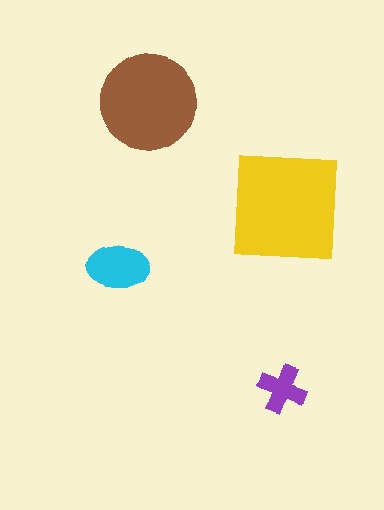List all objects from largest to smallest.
The yellow square, the brown circle, the cyan ellipse, the purple cross.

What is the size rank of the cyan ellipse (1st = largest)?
3rd.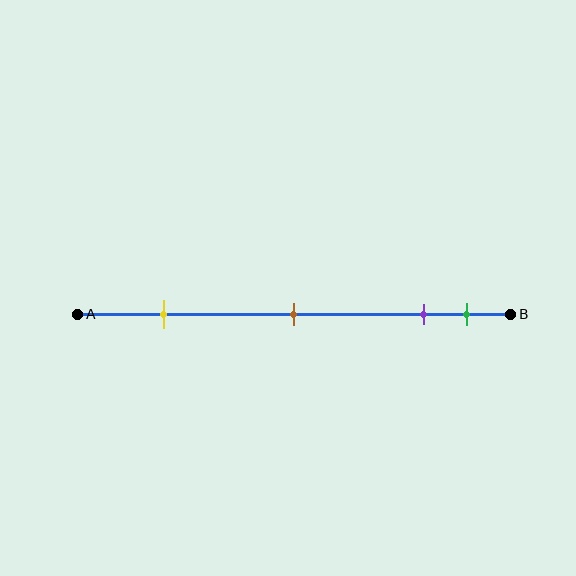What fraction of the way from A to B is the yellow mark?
The yellow mark is approximately 20% (0.2) of the way from A to B.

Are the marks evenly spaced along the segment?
No, the marks are not evenly spaced.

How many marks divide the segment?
There are 4 marks dividing the segment.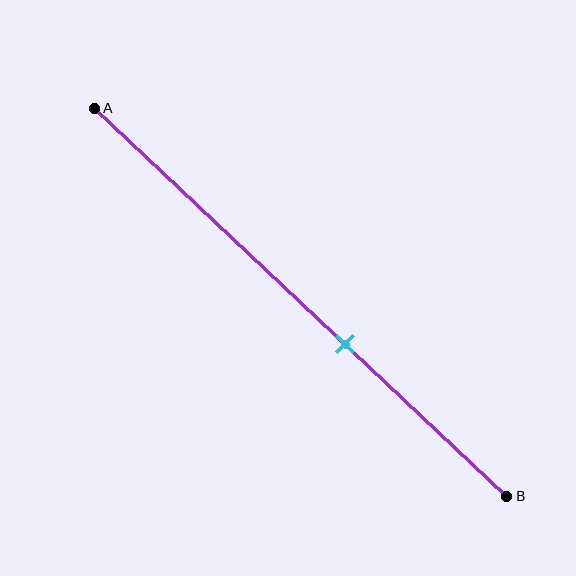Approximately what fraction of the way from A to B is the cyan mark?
The cyan mark is approximately 60% of the way from A to B.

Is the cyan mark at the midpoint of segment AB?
No, the mark is at about 60% from A, not at the 50% midpoint.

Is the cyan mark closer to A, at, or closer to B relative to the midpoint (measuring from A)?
The cyan mark is closer to point B than the midpoint of segment AB.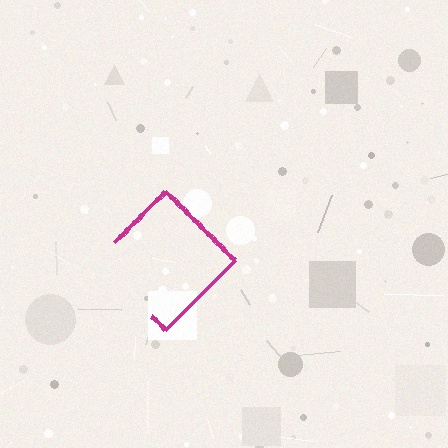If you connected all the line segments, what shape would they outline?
They would outline a diamond.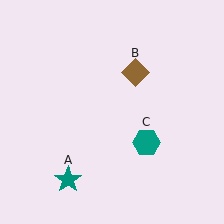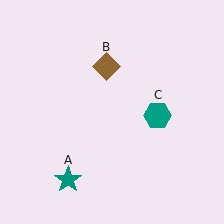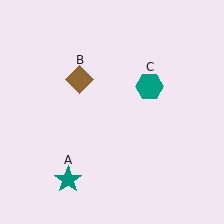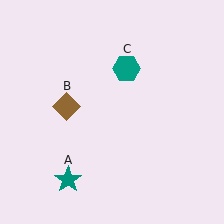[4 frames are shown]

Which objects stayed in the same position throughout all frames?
Teal star (object A) remained stationary.